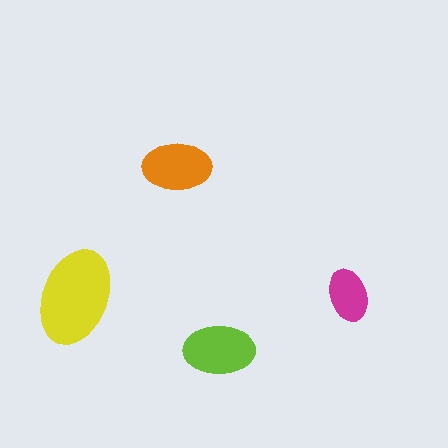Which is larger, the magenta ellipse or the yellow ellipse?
The yellow one.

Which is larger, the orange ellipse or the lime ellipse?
The lime one.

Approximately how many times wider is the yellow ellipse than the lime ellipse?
About 1.5 times wider.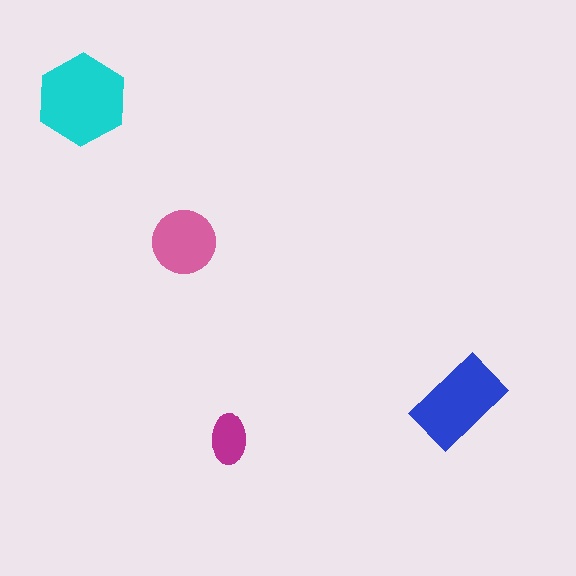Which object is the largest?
The cyan hexagon.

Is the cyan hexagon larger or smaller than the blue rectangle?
Larger.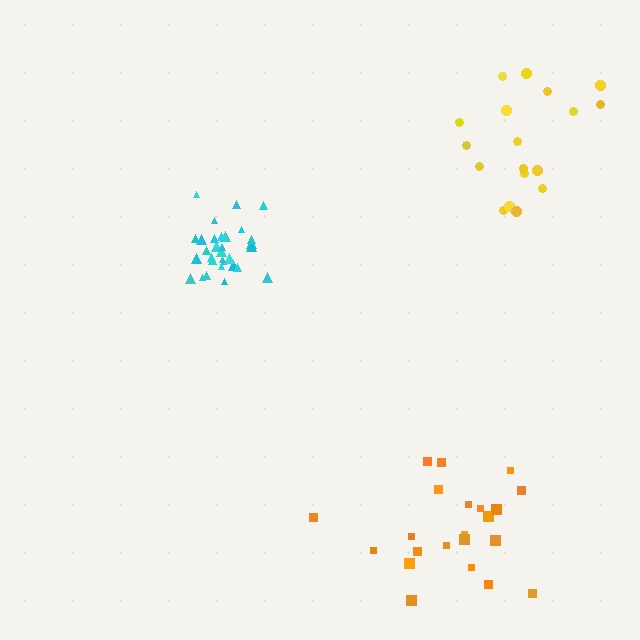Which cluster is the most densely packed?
Cyan.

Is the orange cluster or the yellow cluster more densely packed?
Yellow.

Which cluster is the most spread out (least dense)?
Orange.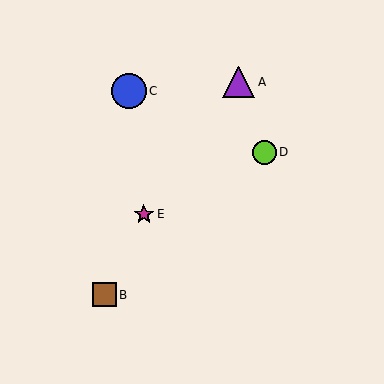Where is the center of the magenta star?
The center of the magenta star is at (144, 214).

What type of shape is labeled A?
Shape A is a purple triangle.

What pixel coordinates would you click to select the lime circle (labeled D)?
Click at (264, 152) to select the lime circle D.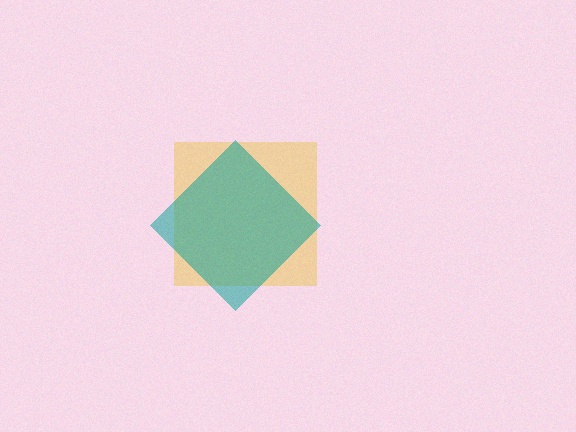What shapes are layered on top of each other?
The layered shapes are: a yellow square, a teal diamond.